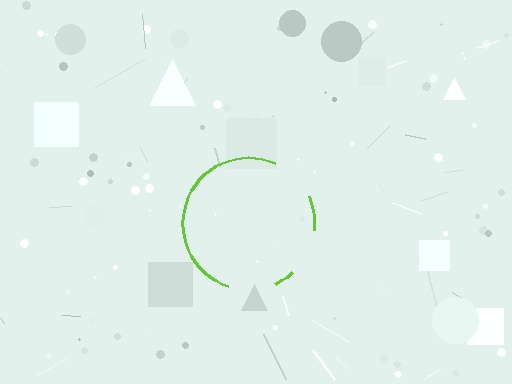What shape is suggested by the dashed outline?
The dashed outline suggests a circle.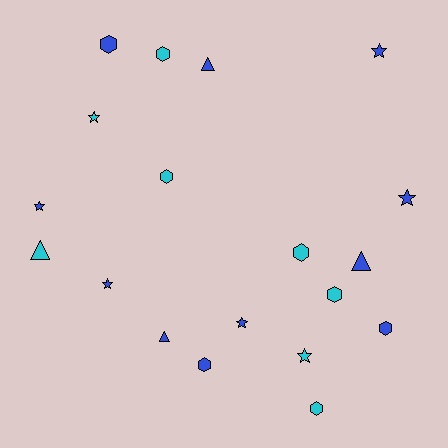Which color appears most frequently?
Blue, with 11 objects.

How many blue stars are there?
There are 5 blue stars.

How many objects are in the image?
There are 19 objects.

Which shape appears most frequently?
Hexagon, with 8 objects.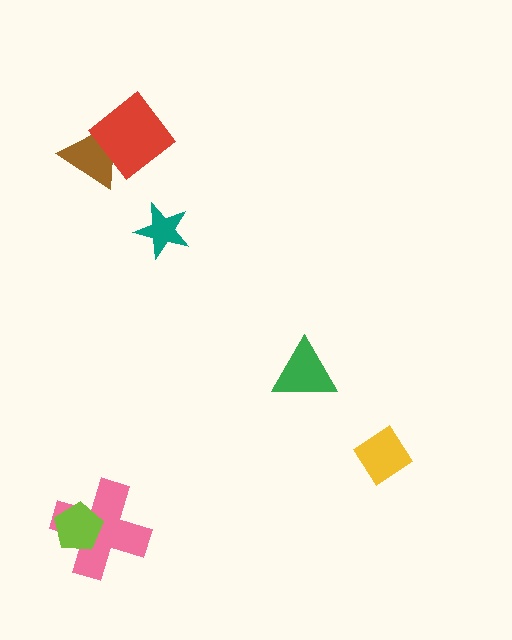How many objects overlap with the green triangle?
0 objects overlap with the green triangle.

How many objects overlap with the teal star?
0 objects overlap with the teal star.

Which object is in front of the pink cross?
The lime pentagon is in front of the pink cross.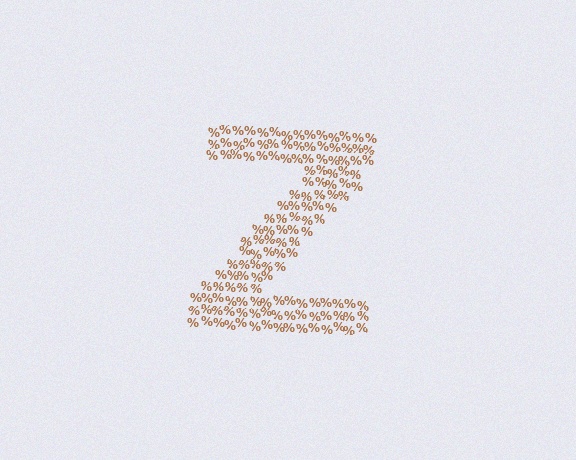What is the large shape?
The large shape is the letter Z.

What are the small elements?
The small elements are percent signs.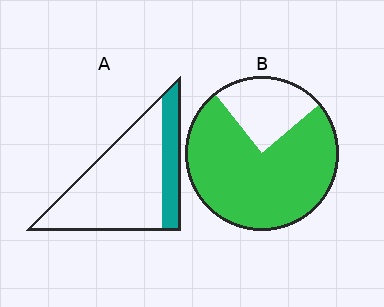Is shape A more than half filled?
No.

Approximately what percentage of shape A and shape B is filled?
A is approximately 25% and B is approximately 75%.